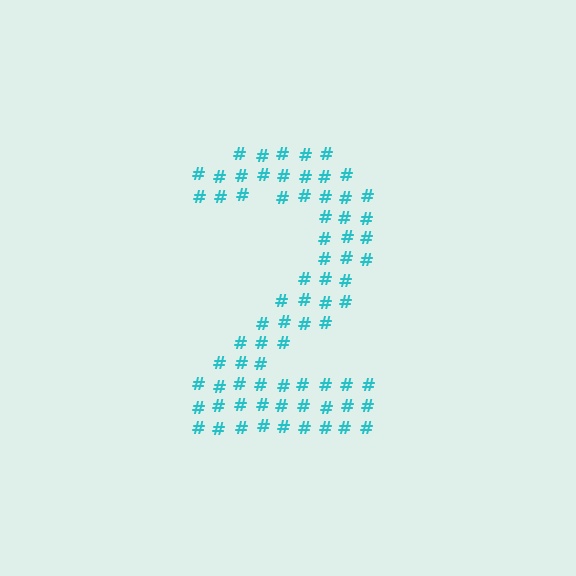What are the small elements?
The small elements are hash symbols.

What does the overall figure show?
The overall figure shows the digit 2.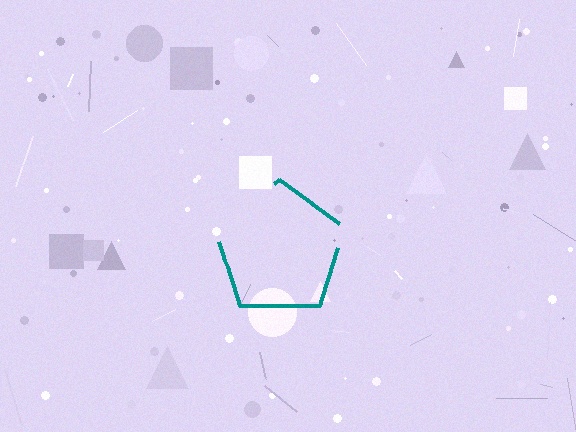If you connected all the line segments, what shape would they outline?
They would outline a pentagon.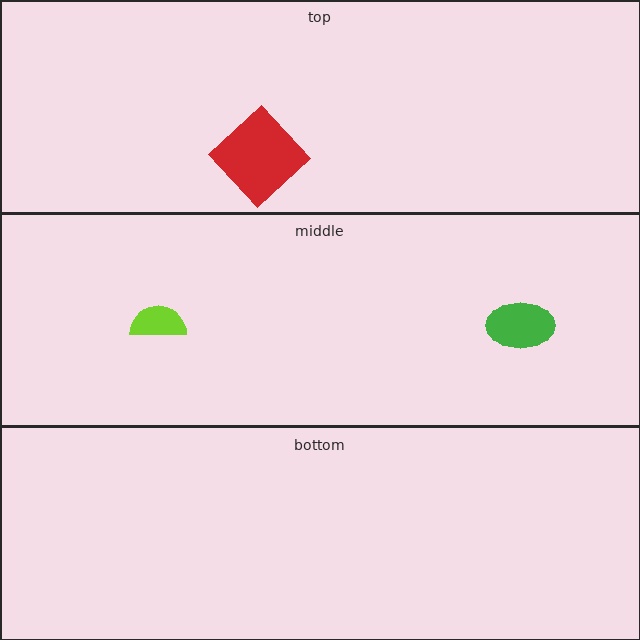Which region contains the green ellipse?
The middle region.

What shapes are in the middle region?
The lime semicircle, the green ellipse.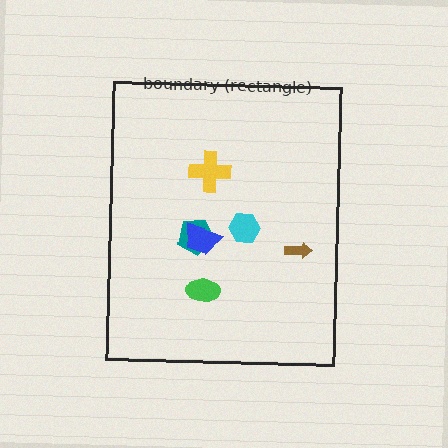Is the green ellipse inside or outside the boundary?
Inside.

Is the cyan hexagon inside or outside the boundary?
Inside.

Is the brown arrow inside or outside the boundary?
Inside.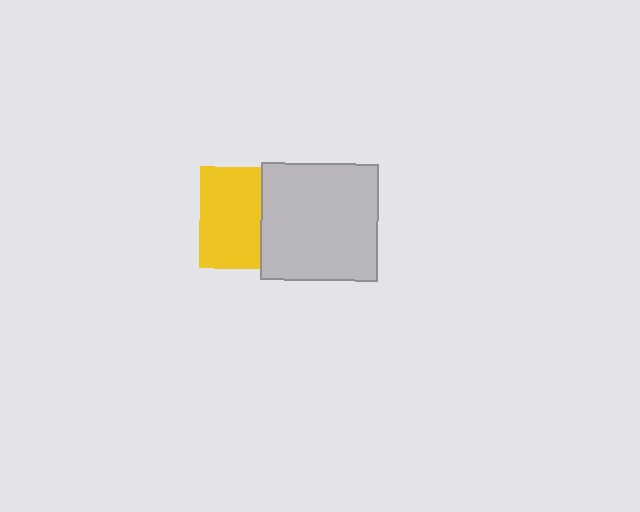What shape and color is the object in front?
The object in front is a light gray square.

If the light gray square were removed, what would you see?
You would see the complete yellow square.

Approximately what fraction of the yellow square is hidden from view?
Roughly 41% of the yellow square is hidden behind the light gray square.